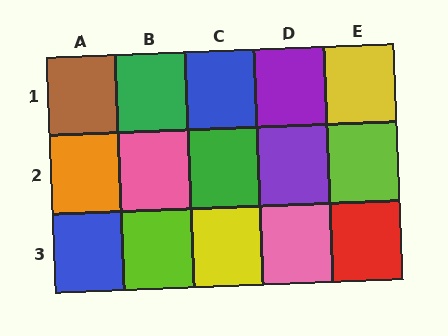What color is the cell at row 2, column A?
Orange.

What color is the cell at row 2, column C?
Green.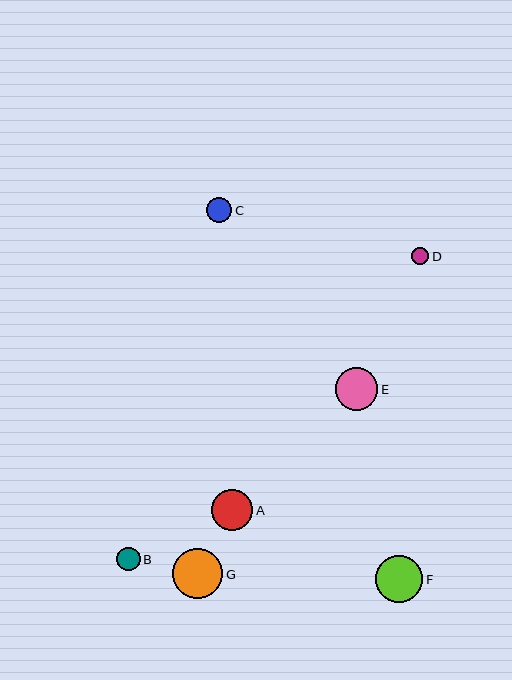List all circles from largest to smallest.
From largest to smallest: G, F, E, A, C, B, D.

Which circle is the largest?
Circle G is the largest with a size of approximately 50 pixels.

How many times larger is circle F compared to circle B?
Circle F is approximately 2.0 times the size of circle B.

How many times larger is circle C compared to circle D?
Circle C is approximately 1.5 times the size of circle D.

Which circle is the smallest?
Circle D is the smallest with a size of approximately 17 pixels.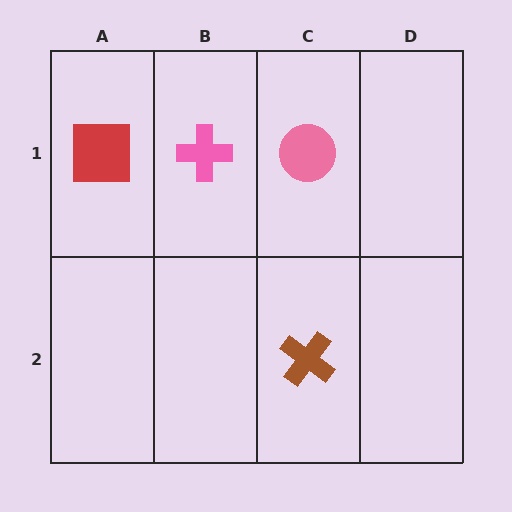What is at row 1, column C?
A pink circle.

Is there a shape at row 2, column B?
No, that cell is empty.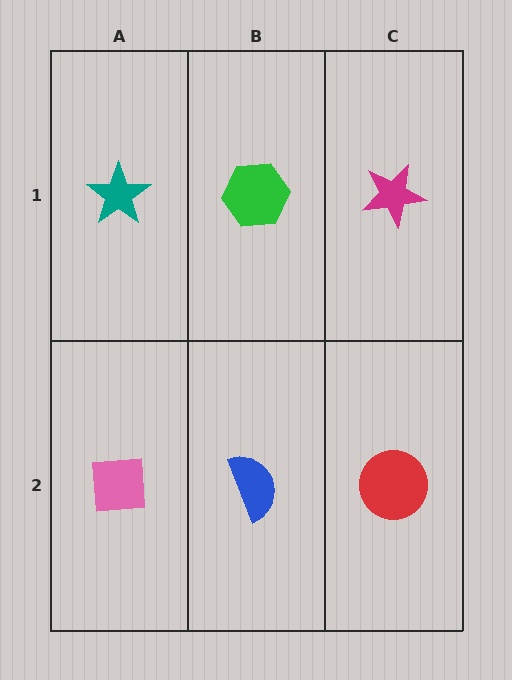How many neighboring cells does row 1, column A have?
2.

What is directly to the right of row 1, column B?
A magenta star.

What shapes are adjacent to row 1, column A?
A pink square (row 2, column A), a green hexagon (row 1, column B).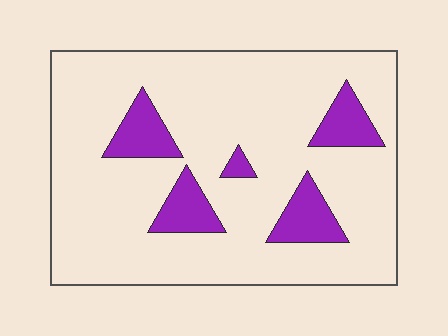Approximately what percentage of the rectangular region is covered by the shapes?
Approximately 15%.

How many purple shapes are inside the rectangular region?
5.